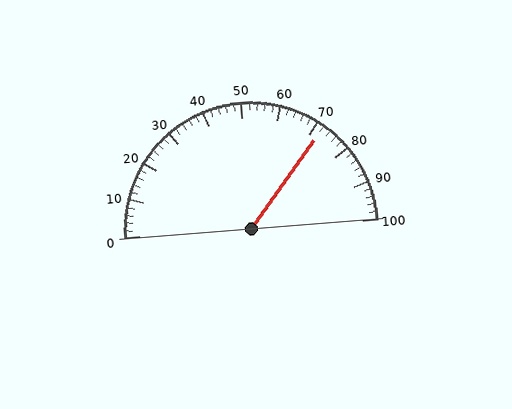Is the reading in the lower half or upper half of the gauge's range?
The reading is in the upper half of the range (0 to 100).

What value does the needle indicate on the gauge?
The needle indicates approximately 72.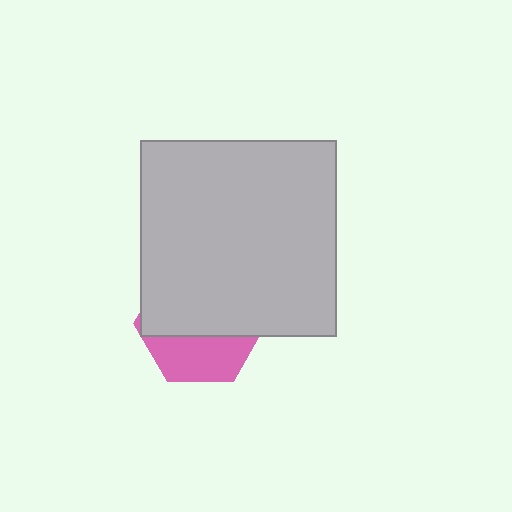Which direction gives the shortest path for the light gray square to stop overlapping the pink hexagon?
Moving up gives the shortest separation.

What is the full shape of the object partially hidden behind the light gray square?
The partially hidden object is a pink hexagon.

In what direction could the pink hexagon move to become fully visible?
The pink hexagon could move down. That would shift it out from behind the light gray square entirely.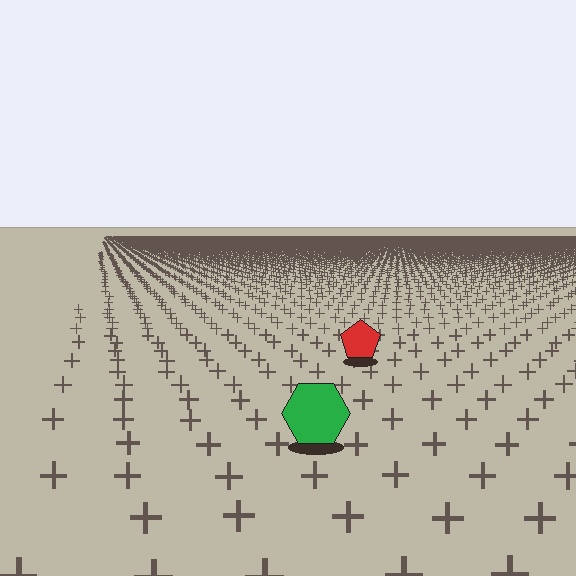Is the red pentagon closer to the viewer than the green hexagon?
No. The green hexagon is closer — you can tell from the texture gradient: the ground texture is coarser near it.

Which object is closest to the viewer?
The green hexagon is closest. The texture marks near it are larger and more spread out.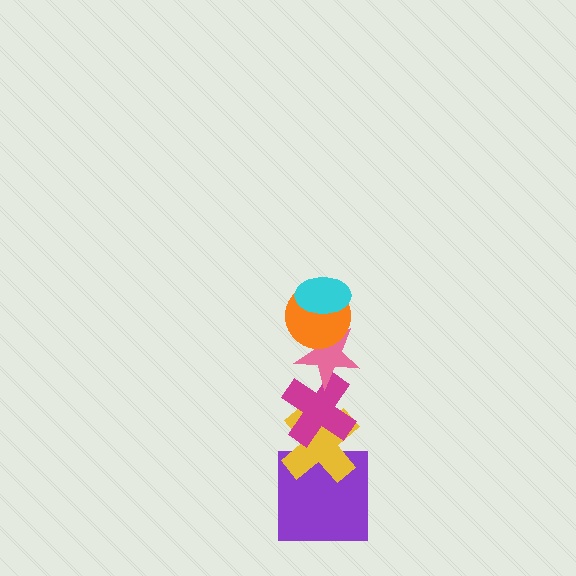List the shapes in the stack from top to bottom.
From top to bottom: the cyan ellipse, the orange circle, the pink star, the magenta cross, the yellow cross, the purple square.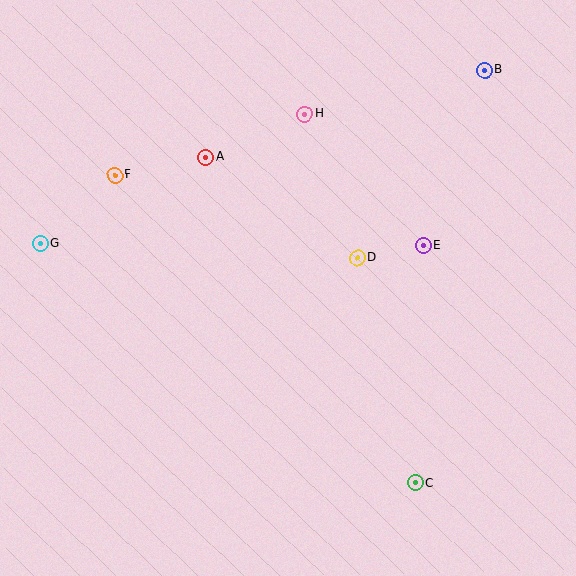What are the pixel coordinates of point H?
Point H is at (305, 114).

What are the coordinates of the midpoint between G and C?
The midpoint between G and C is at (228, 363).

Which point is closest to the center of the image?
Point D at (358, 258) is closest to the center.